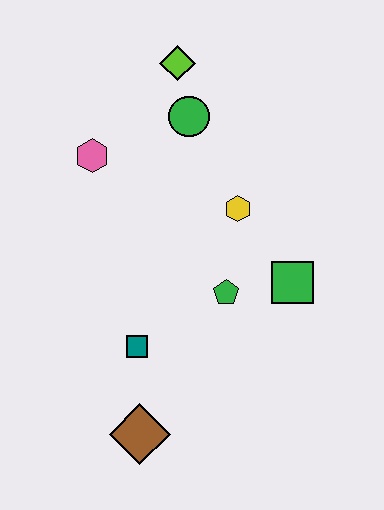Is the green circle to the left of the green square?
Yes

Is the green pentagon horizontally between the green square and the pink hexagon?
Yes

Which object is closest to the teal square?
The brown diamond is closest to the teal square.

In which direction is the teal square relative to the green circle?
The teal square is below the green circle.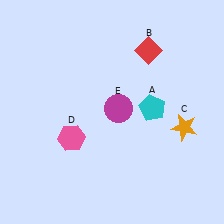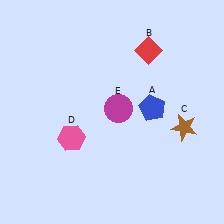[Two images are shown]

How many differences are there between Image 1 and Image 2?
There are 2 differences between the two images.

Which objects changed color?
A changed from cyan to blue. C changed from orange to brown.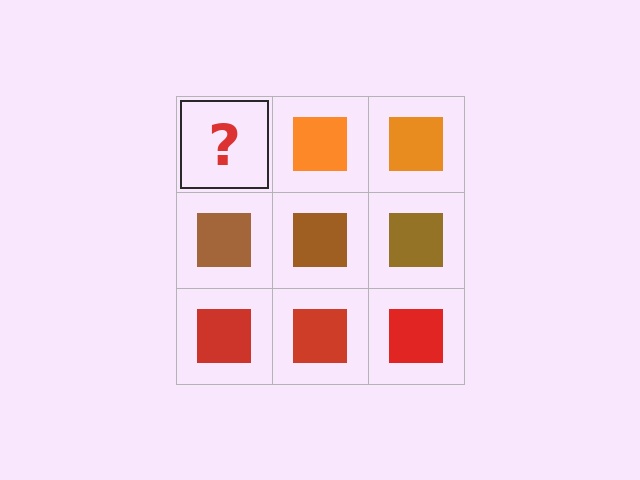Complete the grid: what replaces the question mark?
The question mark should be replaced with an orange square.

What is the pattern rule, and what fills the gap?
The rule is that each row has a consistent color. The gap should be filled with an orange square.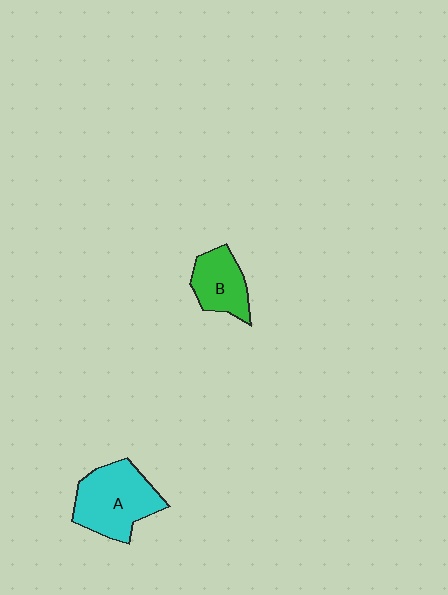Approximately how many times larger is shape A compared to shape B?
Approximately 1.6 times.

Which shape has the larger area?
Shape A (cyan).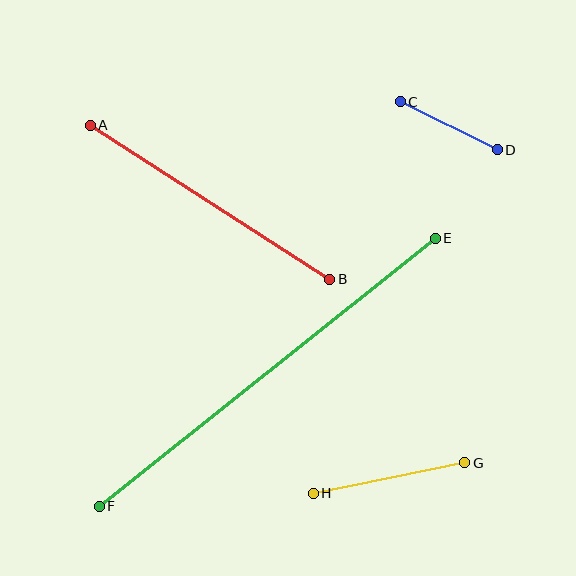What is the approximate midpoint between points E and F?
The midpoint is at approximately (267, 372) pixels.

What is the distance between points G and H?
The distance is approximately 155 pixels.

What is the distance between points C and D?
The distance is approximately 108 pixels.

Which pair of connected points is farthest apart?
Points E and F are farthest apart.